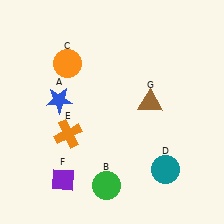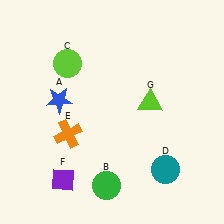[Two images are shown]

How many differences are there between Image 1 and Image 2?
There are 2 differences between the two images.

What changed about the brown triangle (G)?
In Image 1, G is brown. In Image 2, it changed to lime.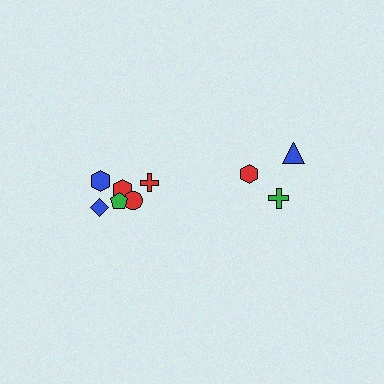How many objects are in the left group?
There are 6 objects.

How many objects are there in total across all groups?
There are 9 objects.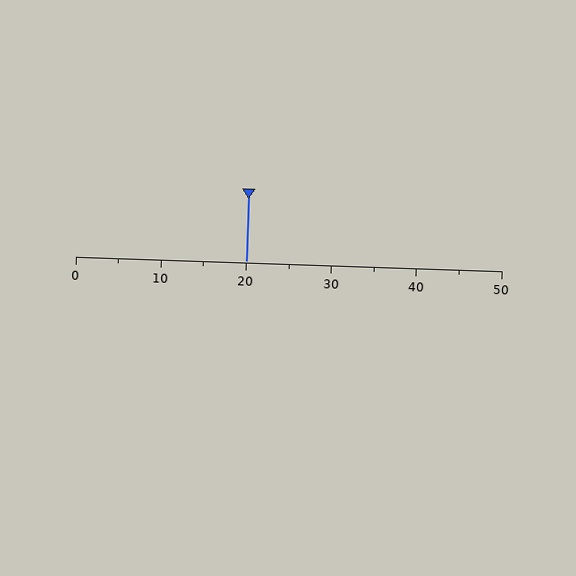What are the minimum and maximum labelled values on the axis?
The axis runs from 0 to 50.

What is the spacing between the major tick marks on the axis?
The major ticks are spaced 10 apart.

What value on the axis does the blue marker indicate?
The marker indicates approximately 20.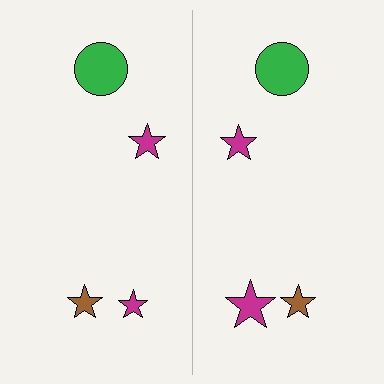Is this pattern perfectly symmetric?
No, the pattern is not perfectly symmetric. The magenta star on the right side has a different size than its mirror counterpart.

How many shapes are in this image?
There are 8 shapes in this image.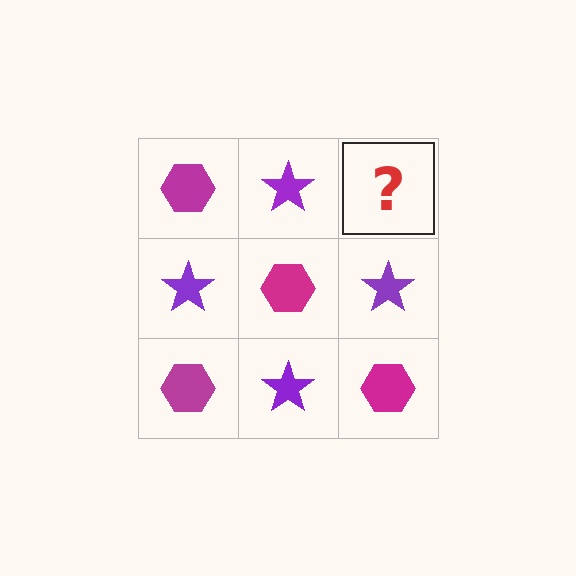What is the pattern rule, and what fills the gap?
The rule is that it alternates magenta hexagon and purple star in a checkerboard pattern. The gap should be filled with a magenta hexagon.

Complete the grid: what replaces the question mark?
The question mark should be replaced with a magenta hexagon.